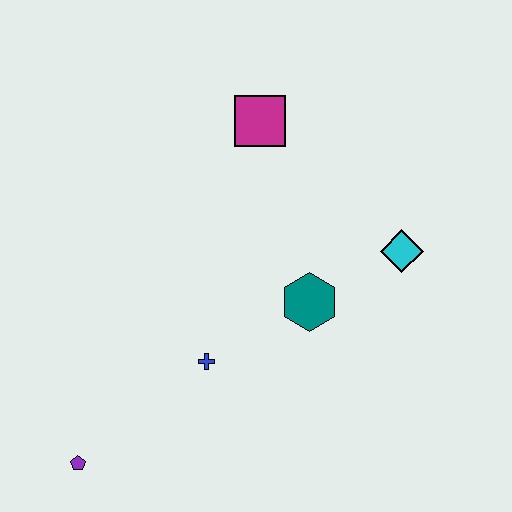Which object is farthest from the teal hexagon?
The purple pentagon is farthest from the teal hexagon.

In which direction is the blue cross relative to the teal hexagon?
The blue cross is to the left of the teal hexagon.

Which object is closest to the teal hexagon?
The cyan diamond is closest to the teal hexagon.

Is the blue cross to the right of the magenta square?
No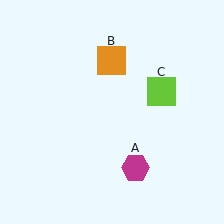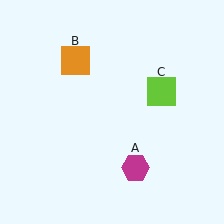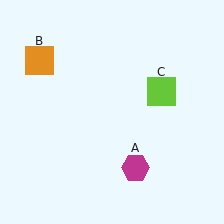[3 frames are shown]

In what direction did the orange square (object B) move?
The orange square (object B) moved left.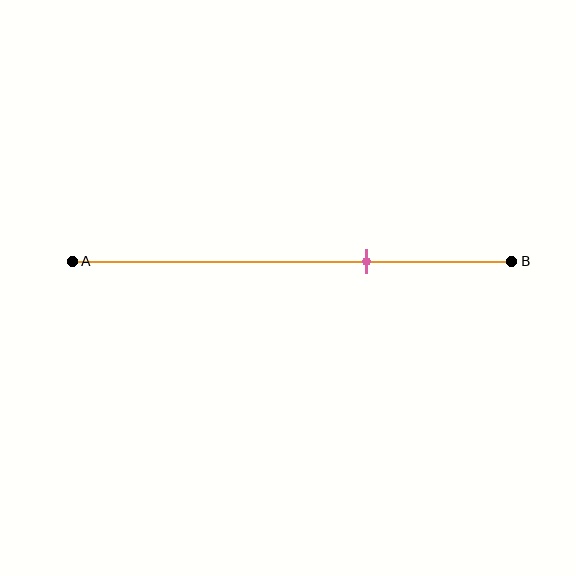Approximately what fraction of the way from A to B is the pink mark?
The pink mark is approximately 65% of the way from A to B.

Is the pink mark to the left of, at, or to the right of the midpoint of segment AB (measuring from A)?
The pink mark is to the right of the midpoint of segment AB.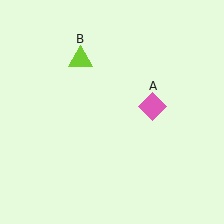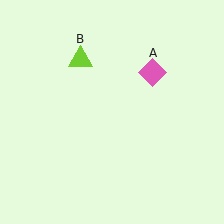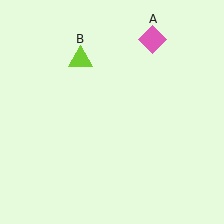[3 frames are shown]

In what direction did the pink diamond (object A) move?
The pink diamond (object A) moved up.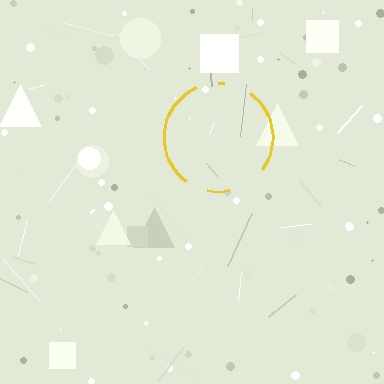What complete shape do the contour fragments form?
The contour fragments form a circle.